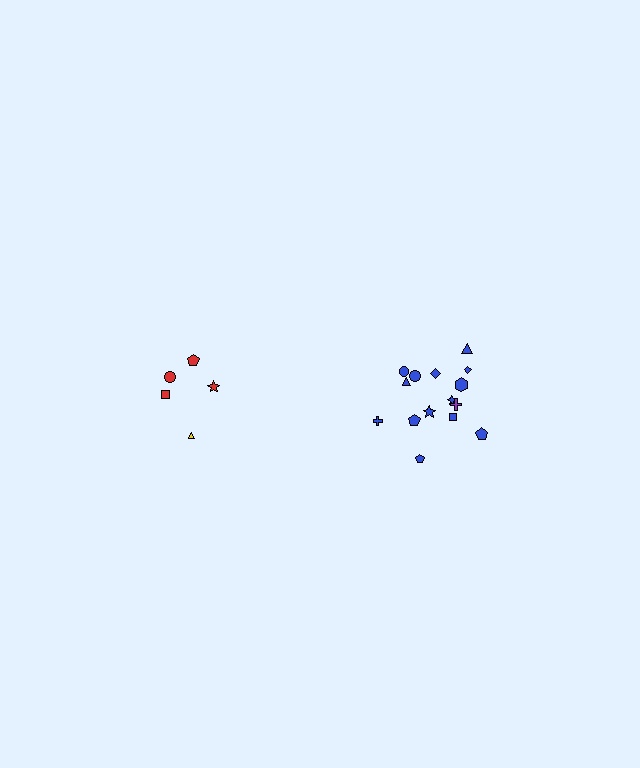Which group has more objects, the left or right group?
The right group.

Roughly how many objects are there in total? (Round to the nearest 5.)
Roughly 20 objects in total.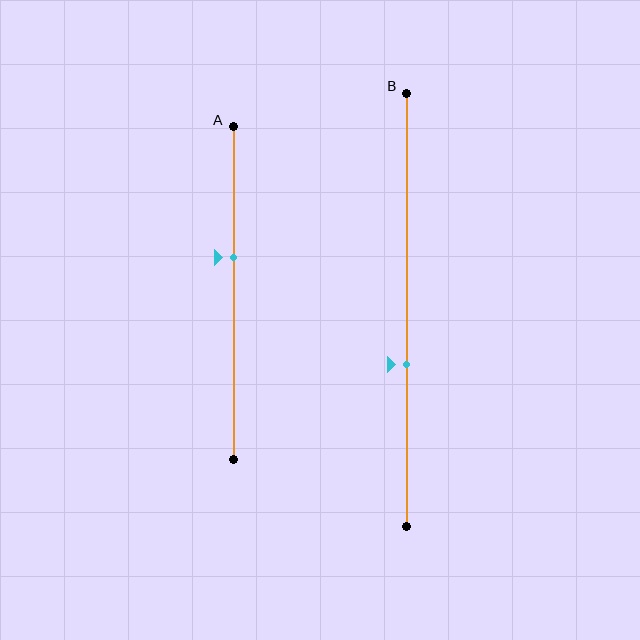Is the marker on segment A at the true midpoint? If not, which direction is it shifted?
No, the marker on segment A is shifted upward by about 11% of the segment length.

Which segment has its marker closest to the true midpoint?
Segment A has its marker closest to the true midpoint.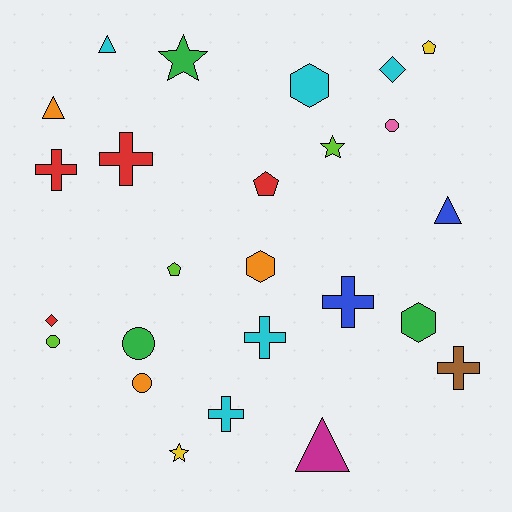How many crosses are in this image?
There are 6 crosses.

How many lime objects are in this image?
There are 3 lime objects.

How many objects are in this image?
There are 25 objects.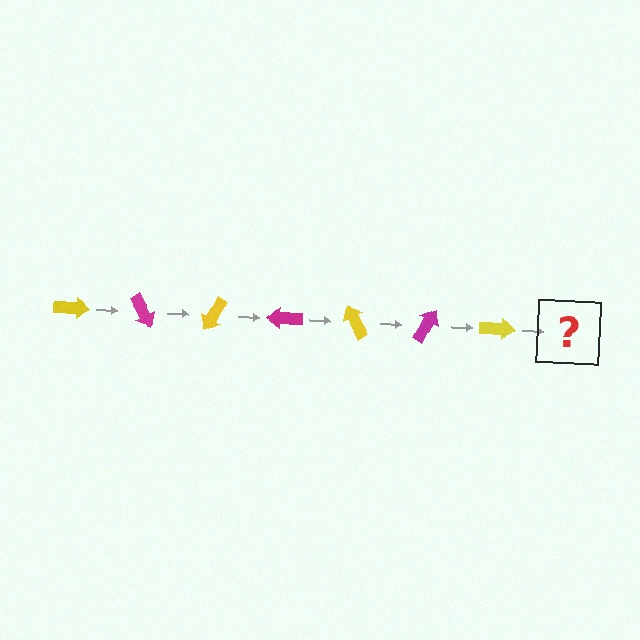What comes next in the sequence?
The next element should be a magenta arrow, rotated 420 degrees from the start.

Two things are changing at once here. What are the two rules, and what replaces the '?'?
The two rules are that it rotates 60 degrees each step and the color cycles through yellow and magenta. The '?' should be a magenta arrow, rotated 420 degrees from the start.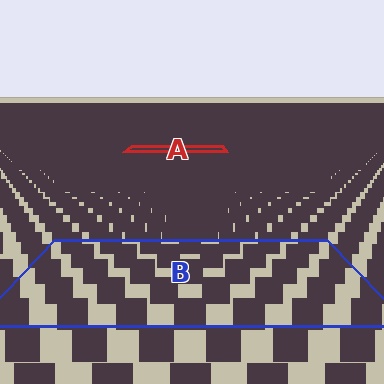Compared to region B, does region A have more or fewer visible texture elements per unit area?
Region A has more texture elements per unit area — they are packed more densely because it is farther away.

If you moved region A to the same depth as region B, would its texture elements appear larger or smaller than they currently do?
They would appear larger. At a closer depth, the same texture elements are projected at a bigger on-screen size.